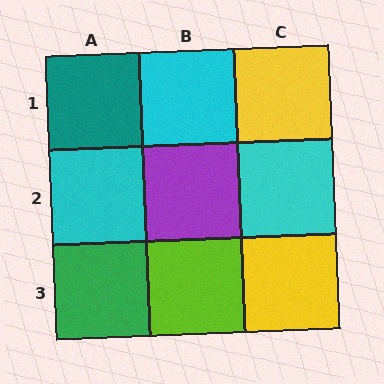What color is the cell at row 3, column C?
Yellow.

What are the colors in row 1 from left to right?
Teal, cyan, yellow.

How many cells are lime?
1 cell is lime.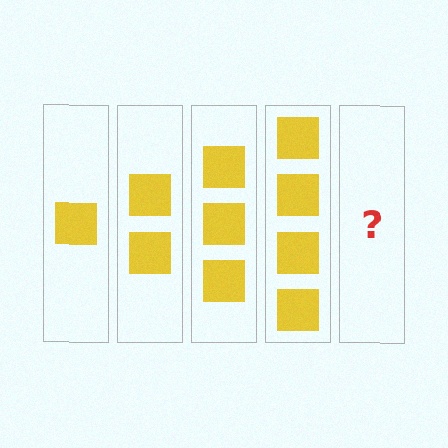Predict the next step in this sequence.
The next step is 5 squares.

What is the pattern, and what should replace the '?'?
The pattern is that each step adds one more square. The '?' should be 5 squares.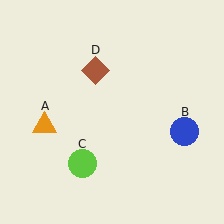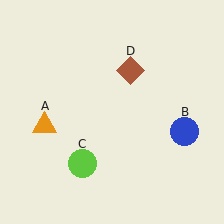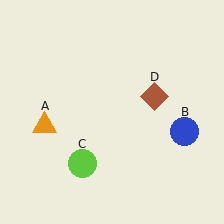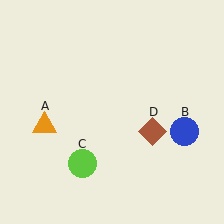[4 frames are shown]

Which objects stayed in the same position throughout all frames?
Orange triangle (object A) and blue circle (object B) and lime circle (object C) remained stationary.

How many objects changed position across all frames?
1 object changed position: brown diamond (object D).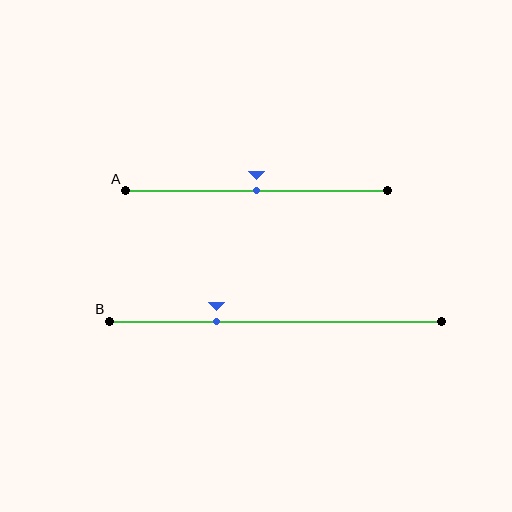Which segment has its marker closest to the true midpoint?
Segment A has its marker closest to the true midpoint.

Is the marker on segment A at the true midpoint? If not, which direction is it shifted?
Yes, the marker on segment A is at the true midpoint.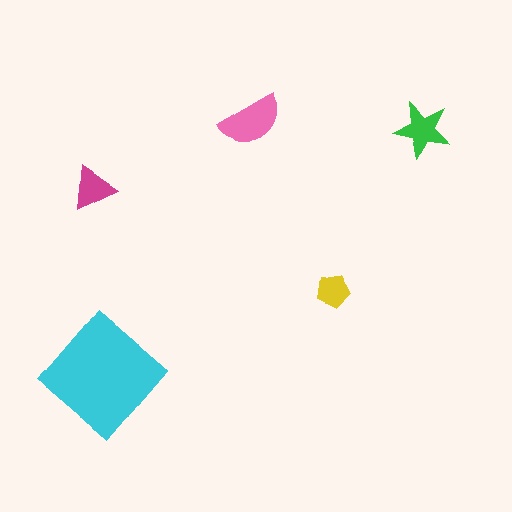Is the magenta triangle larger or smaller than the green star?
Smaller.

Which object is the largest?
The cyan diamond.